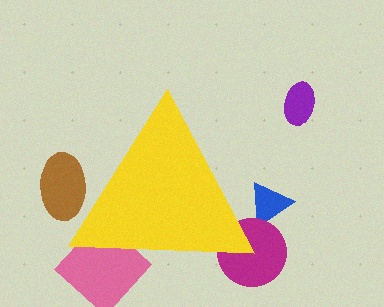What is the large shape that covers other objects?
A yellow triangle.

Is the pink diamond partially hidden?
Yes, the pink diamond is partially hidden behind the yellow triangle.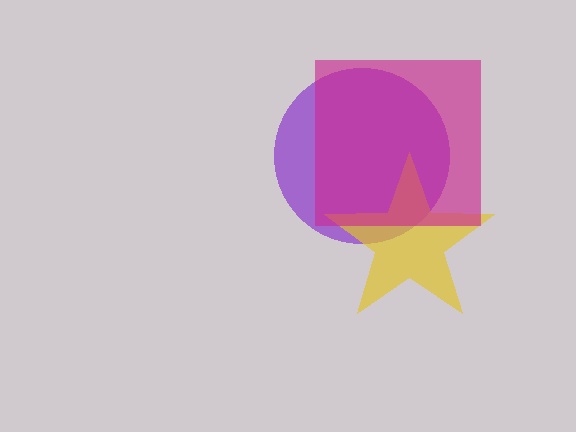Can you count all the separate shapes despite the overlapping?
Yes, there are 3 separate shapes.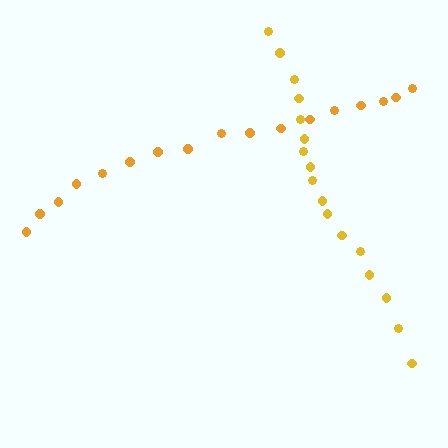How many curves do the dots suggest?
There are 2 distinct paths.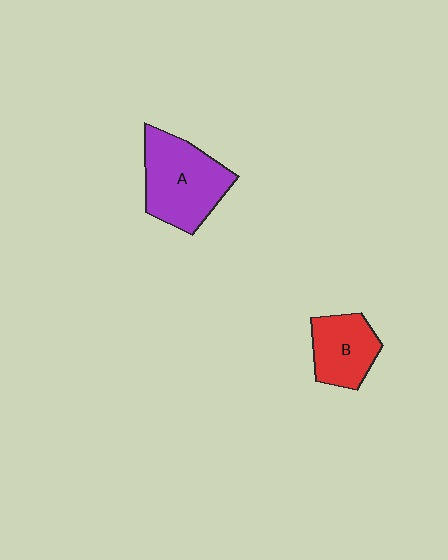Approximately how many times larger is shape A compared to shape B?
Approximately 1.5 times.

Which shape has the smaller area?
Shape B (red).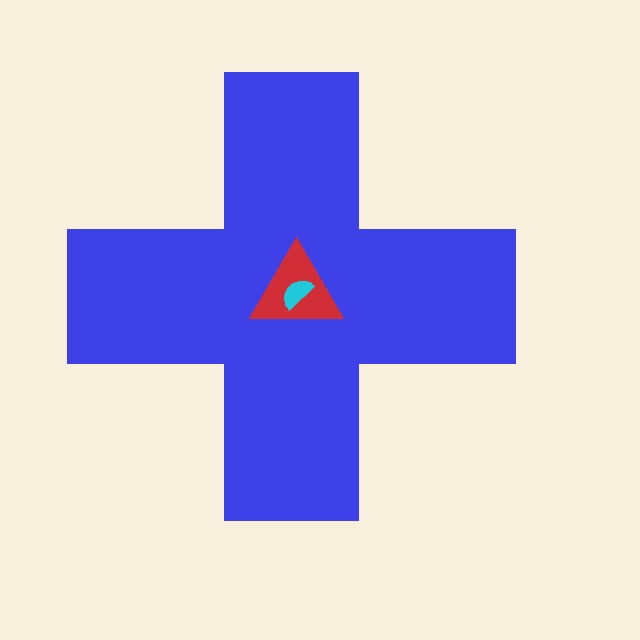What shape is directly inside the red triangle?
The cyan semicircle.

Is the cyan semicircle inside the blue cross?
Yes.